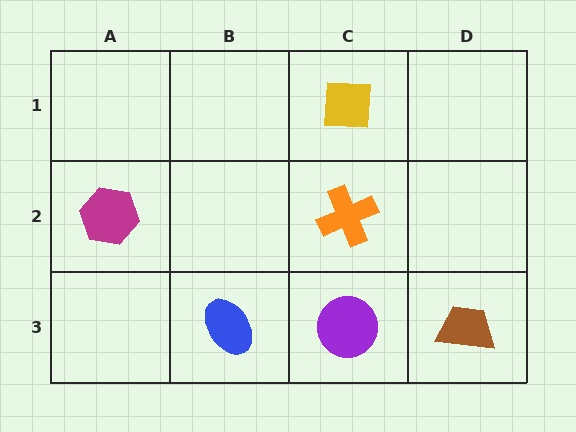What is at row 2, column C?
An orange cross.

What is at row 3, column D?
A brown trapezoid.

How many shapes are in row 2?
2 shapes.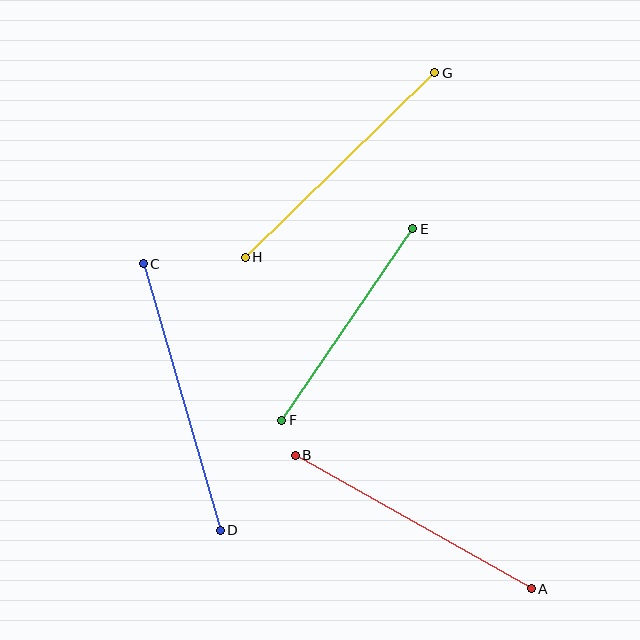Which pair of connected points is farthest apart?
Points C and D are farthest apart.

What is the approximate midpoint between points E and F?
The midpoint is at approximately (347, 324) pixels.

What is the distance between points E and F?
The distance is approximately 232 pixels.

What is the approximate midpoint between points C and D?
The midpoint is at approximately (182, 397) pixels.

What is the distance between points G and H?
The distance is approximately 265 pixels.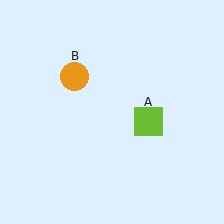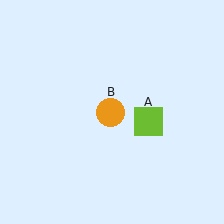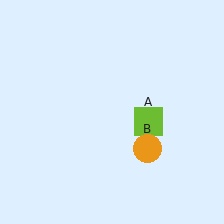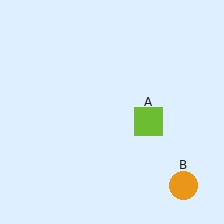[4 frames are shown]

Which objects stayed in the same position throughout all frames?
Lime square (object A) remained stationary.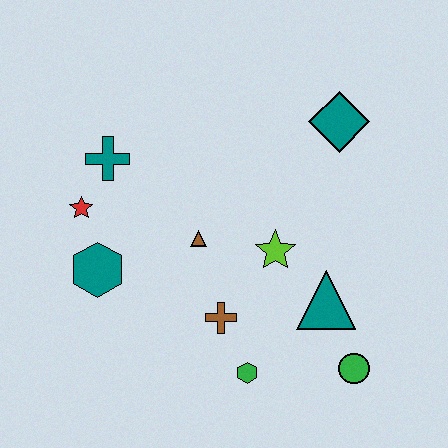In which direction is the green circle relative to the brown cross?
The green circle is to the right of the brown cross.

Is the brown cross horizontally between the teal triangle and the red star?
Yes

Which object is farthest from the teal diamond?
The teal hexagon is farthest from the teal diamond.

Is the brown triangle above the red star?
No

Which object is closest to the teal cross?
The red star is closest to the teal cross.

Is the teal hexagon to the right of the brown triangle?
No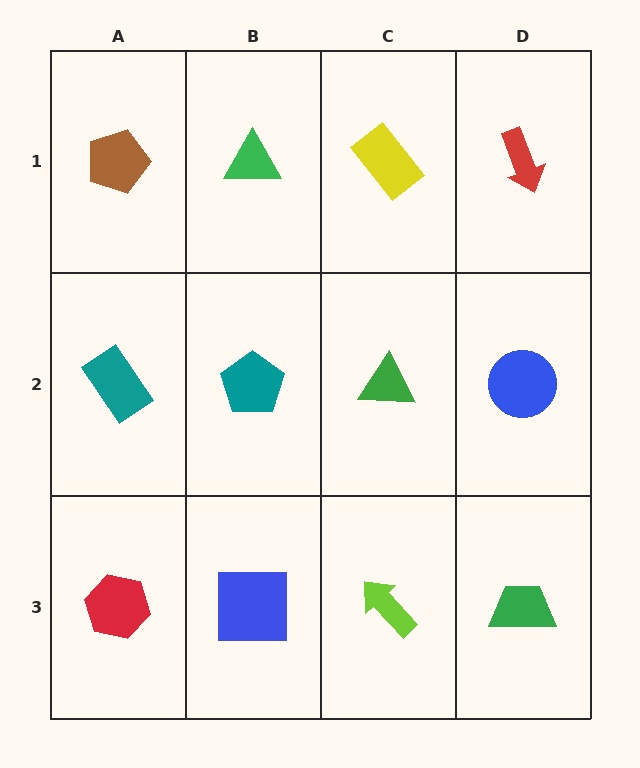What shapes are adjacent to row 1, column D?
A blue circle (row 2, column D), a yellow rectangle (row 1, column C).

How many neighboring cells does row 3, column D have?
2.